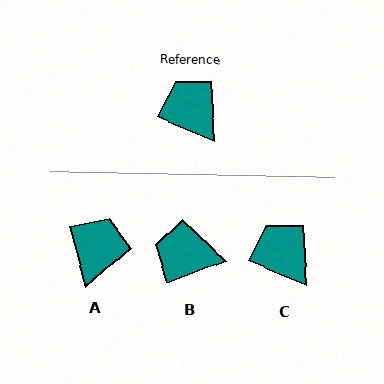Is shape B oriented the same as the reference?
No, it is off by about 44 degrees.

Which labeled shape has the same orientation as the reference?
C.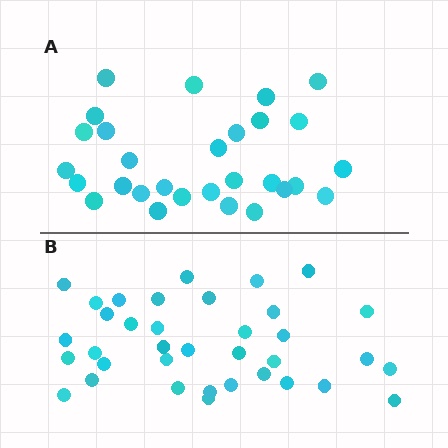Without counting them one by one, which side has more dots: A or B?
Region B (the bottom region) has more dots.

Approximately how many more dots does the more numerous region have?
Region B has roughly 8 or so more dots than region A.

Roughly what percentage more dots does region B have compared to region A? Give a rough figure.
About 25% more.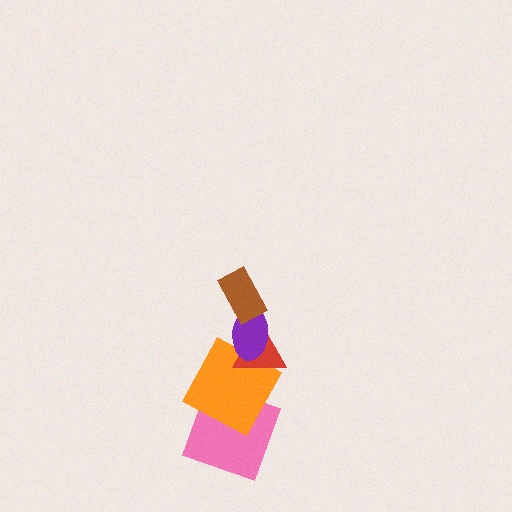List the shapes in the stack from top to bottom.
From top to bottom: the brown rectangle, the purple ellipse, the red triangle, the orange square, the pink square.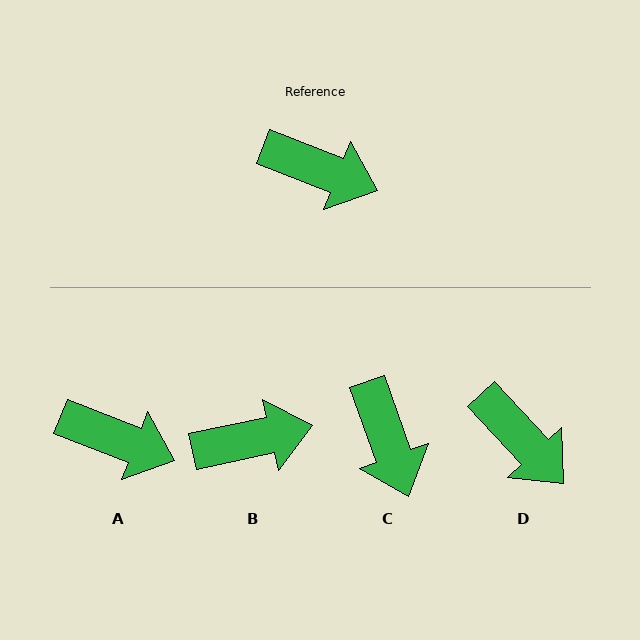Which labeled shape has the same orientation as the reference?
A.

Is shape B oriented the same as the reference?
No, it is off by about 33 degrees.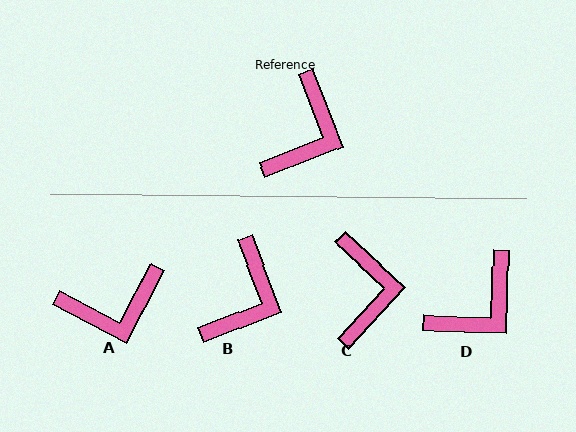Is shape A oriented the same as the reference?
No, it is off by about 49 degrees.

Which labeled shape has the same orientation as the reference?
B.